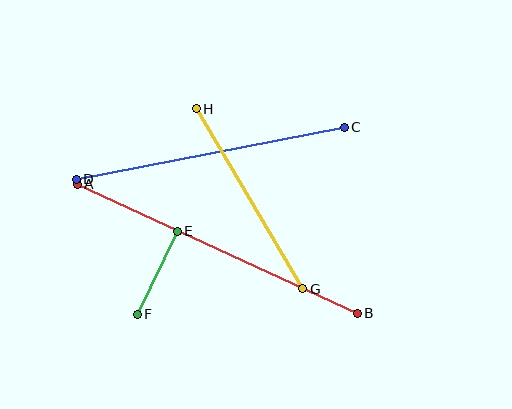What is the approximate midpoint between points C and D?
The midpoint is at approximately (210, 153) pixels.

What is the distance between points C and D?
The distance is approximately 273 pixels.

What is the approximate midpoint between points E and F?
The midpoint is at approximately (157, 273) pixels.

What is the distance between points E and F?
The distance is approximately 92 pixels.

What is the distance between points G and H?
The distance is approximately 209 pixels.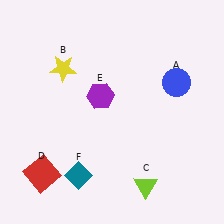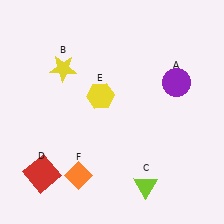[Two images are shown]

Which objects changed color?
A changed from blue to purple. E changed from purple to yellow. F changed from teal to orange.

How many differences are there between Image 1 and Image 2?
There are 3 differences between the two images.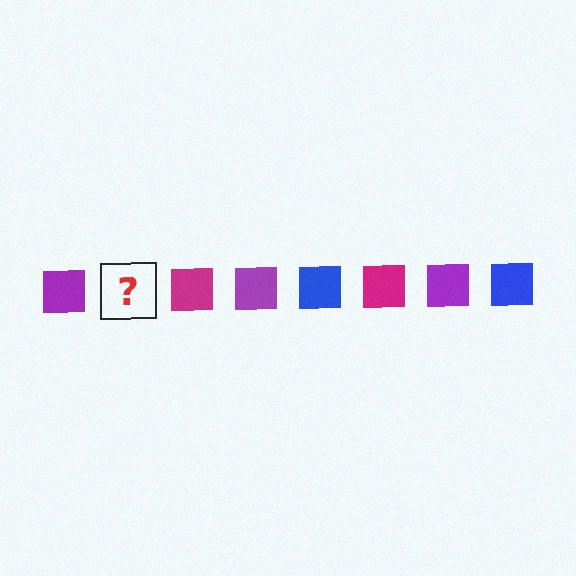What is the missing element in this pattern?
The missing element is a blue square.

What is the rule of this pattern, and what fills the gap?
The rule is that the pattern cycles through purple, blue, magenta squares. The gap should be filled with a blue square.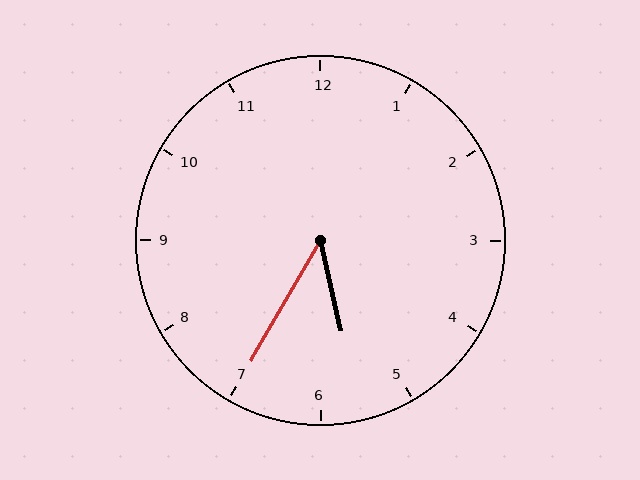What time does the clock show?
5:35.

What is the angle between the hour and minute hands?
Approximately 42 degrees.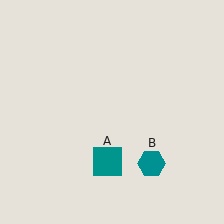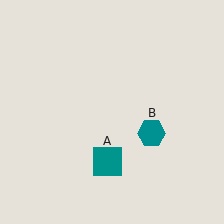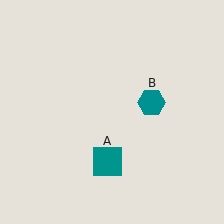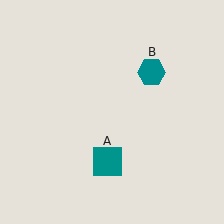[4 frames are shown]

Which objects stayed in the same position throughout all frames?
Teal square (object A) remained stationary.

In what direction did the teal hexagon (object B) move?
The teal hexagon (object B) moved up.